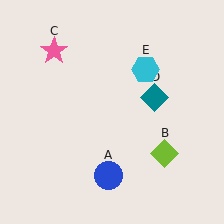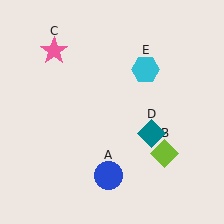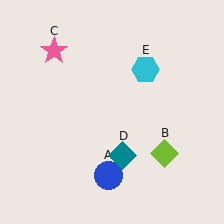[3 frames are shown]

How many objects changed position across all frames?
1 object changed position: teal diamond (object D).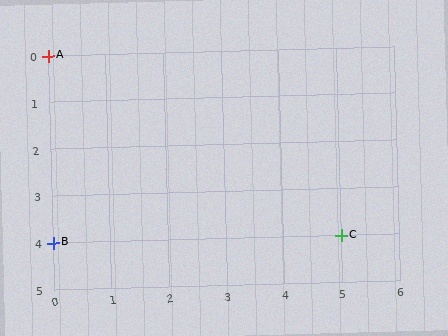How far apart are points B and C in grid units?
Points B and C are 5 columns apart.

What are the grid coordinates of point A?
Point A is at grid coordinates (0, 0).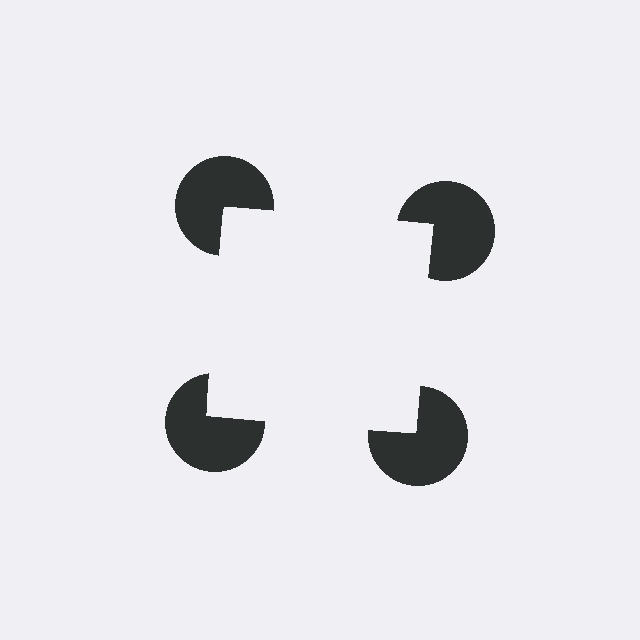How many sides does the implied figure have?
4 sides.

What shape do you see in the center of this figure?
An illusory square — its edges are inferred from the aligned wedge cuts in the pac-man discs, not physically drawn.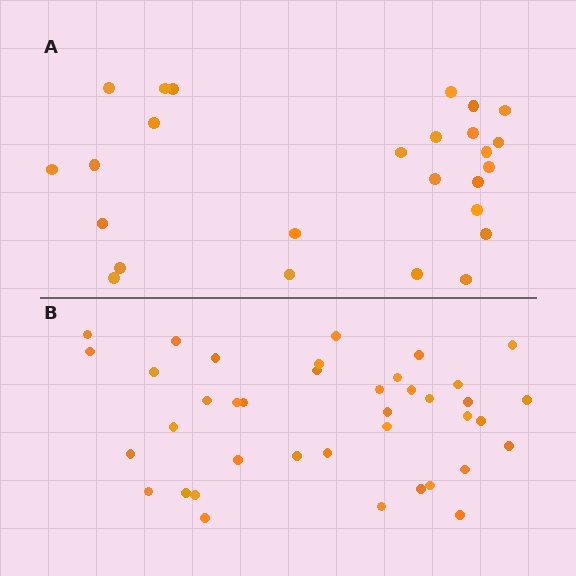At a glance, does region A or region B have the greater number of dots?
Region B (the bottom region) has more dots.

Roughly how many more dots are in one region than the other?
Region B has approximately 15 more dots than region A.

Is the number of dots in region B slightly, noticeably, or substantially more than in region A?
Region B has substantially more. The ratio is roughly 1.5 to 1.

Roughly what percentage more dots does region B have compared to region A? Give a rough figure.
About 50% more.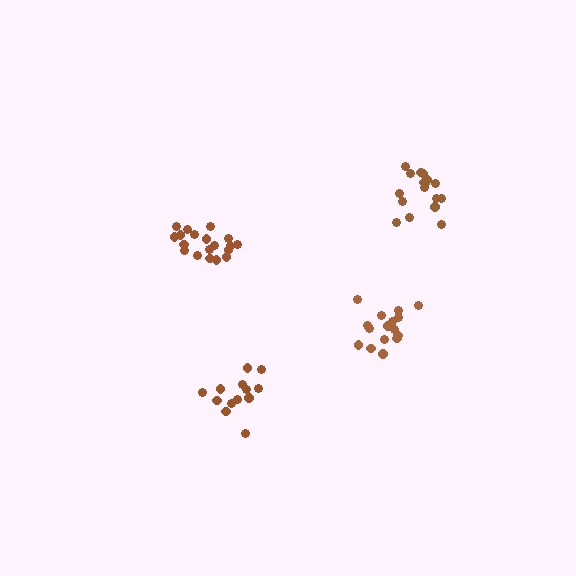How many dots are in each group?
Group 1: 17 dots, Group 2: 16 dots, Group 3: 19 dots, Group 4: 13 dots (65 total).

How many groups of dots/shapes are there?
There are 4 groups.